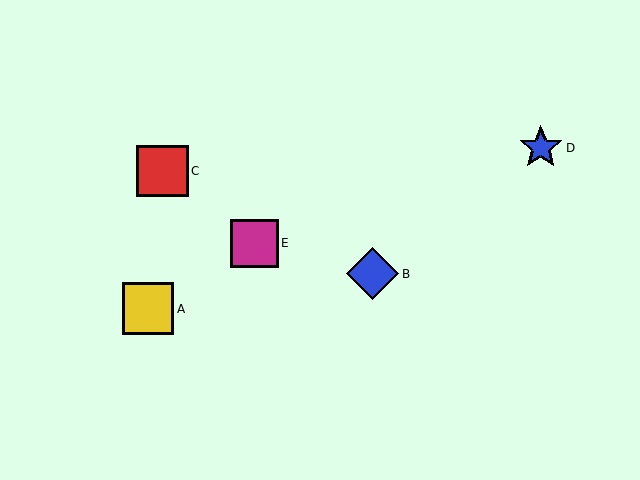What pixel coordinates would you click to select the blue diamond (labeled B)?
Click at (373, 274) to select the blue diamond B.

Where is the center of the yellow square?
The center of the yellow square is at (148, 309).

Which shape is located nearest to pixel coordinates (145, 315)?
The yellow square (labeled A) at (148, 309) is nearest to that location.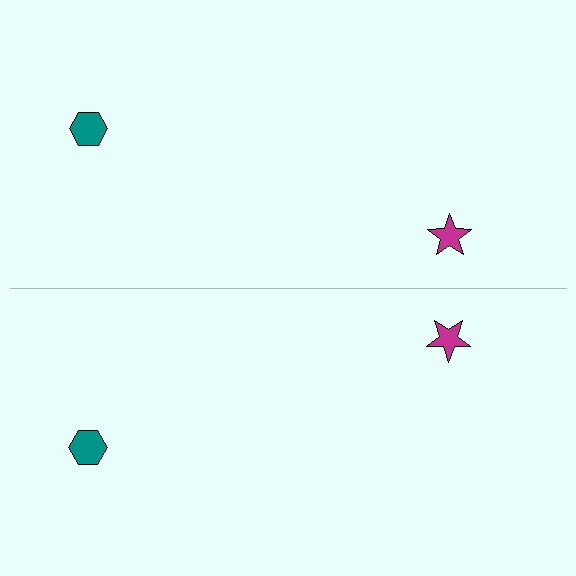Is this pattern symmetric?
Yes, this pattern has bilateral (reflection) symmetry.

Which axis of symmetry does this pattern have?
The pattern has a horizontal axis of symmetry running through the center of the image.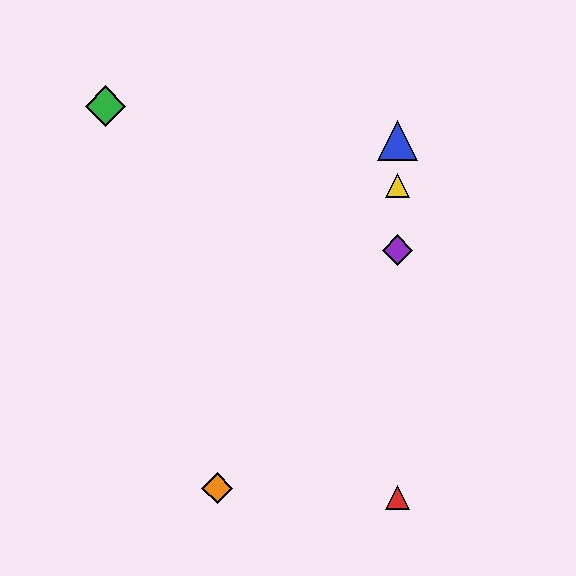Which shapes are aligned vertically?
The red triangle, the blue triangle, the yellow triangle, the purple diamond are aligned vertically.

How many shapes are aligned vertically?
4 shapes (the red triangle, the blue triangle, the yellow triangle, the purple diamond) are aligned vertically.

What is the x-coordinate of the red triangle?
The red triangle is at x≈397.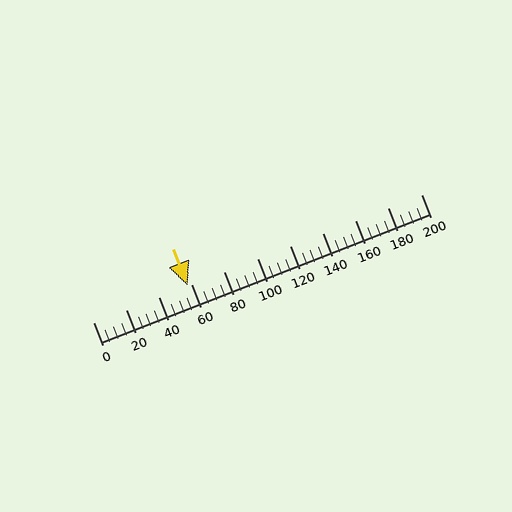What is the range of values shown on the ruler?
The ruler shows values from 0 to 200.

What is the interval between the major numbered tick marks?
The major tick marks are spaced 20 units apart.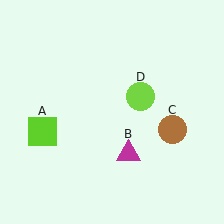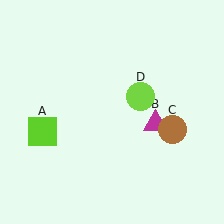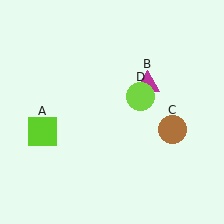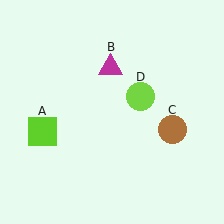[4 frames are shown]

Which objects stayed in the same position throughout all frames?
Lime square (object A) and brown circle (object C) and lime circle (object D) remained stationary.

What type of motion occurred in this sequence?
The magenta triangle (object B) rotated counterclockwise around the center of the scene.